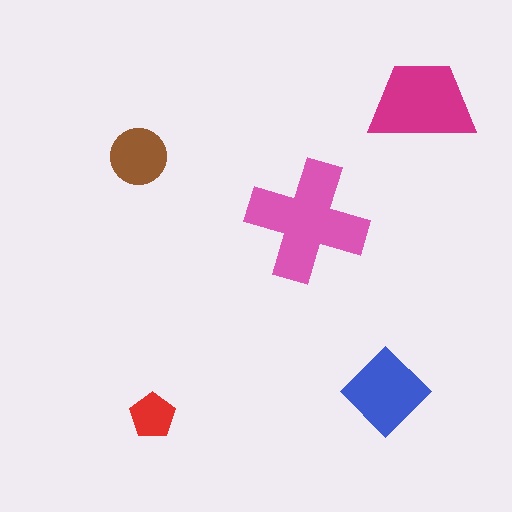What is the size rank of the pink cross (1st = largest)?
1st.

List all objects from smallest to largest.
The red pentagon, the brown circle, the blue diamond, the magenta trapezoid, the pink cross.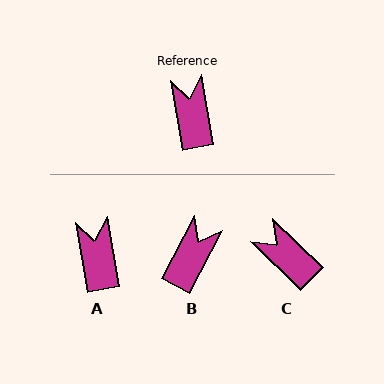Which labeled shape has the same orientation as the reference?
A.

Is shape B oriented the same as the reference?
No, it is off by about 37 degrees.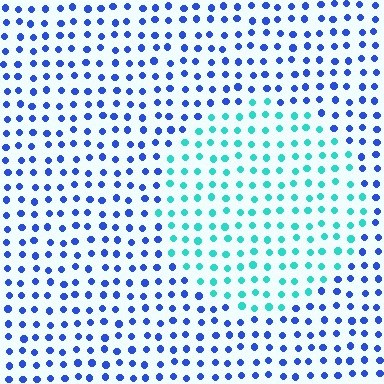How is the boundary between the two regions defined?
The boundary is defined purely by a slight shift in hue (about 54 degrees). Spacing, size, and orientation are identical on both sides.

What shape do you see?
I see a circle.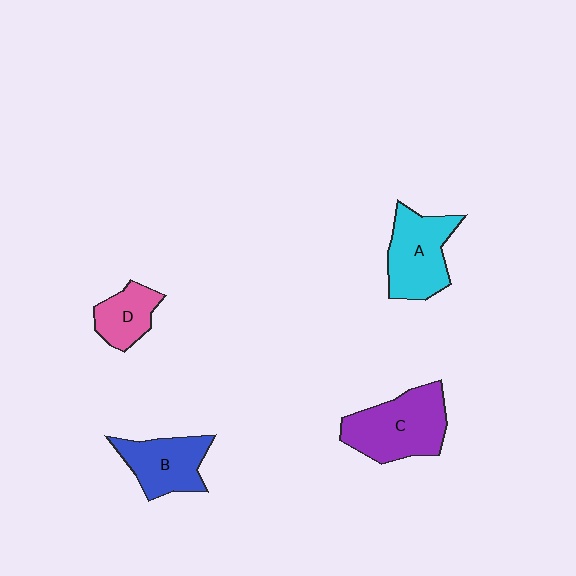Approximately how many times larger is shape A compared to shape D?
Approximately 1.6 times.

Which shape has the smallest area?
Shape D (pink).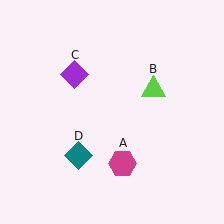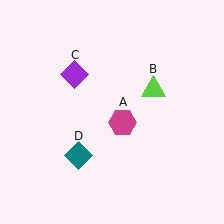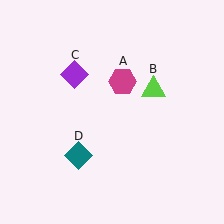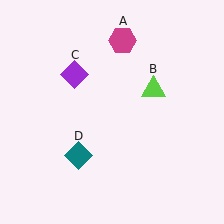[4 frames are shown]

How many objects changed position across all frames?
1 object changed position: magenta hexagon (object A).